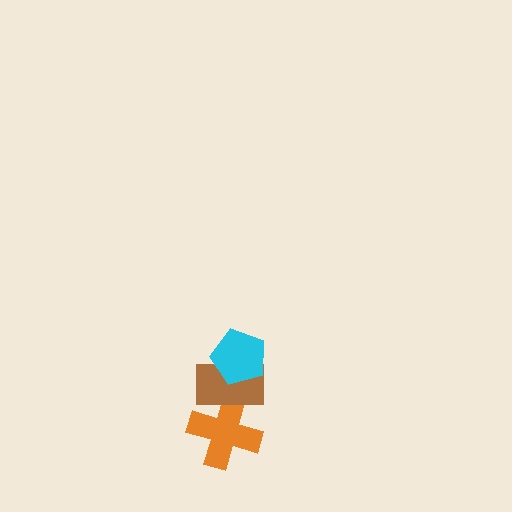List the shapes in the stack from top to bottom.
From top to bottom: the cyan pentagon, the brown rectangle, the orange cross.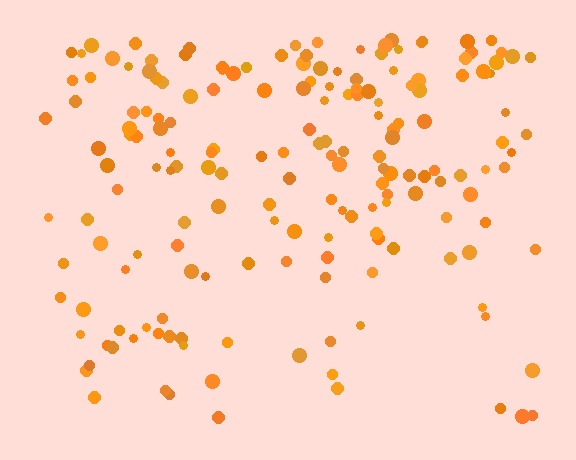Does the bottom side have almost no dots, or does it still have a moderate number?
Still a moderate number, just noticeably fewer than the top.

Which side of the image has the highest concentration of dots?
The top.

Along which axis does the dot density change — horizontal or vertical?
Vertical.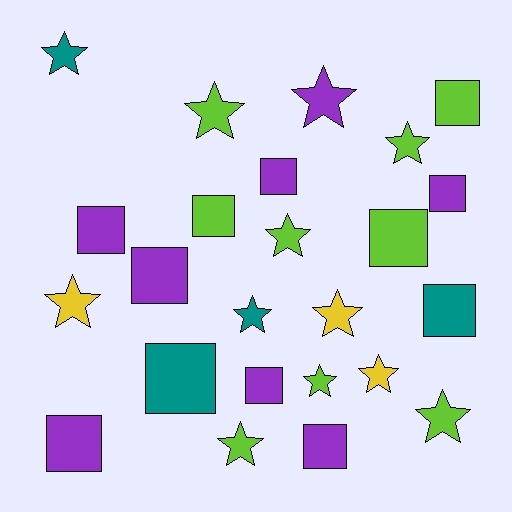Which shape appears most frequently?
Square, with 12 objects.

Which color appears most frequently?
Lime, with 9 objects.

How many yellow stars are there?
There are 3 yellow stars.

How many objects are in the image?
There are 24 objects.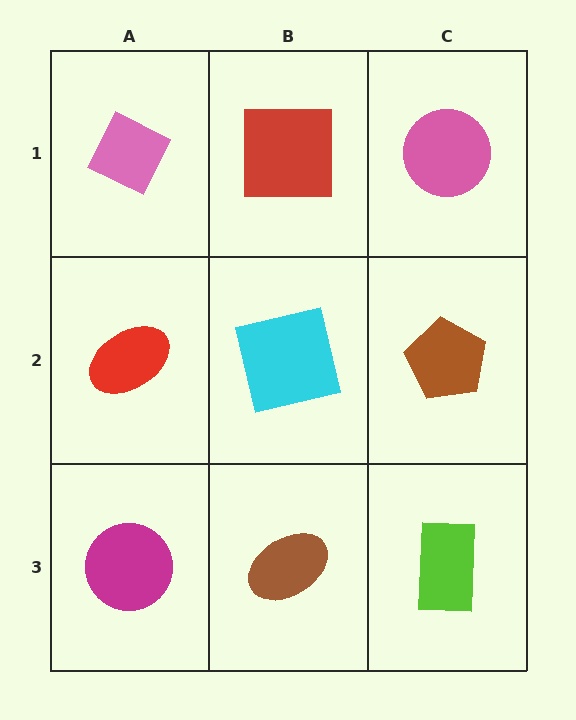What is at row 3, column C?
A lime rectangle.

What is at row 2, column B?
A cyan square.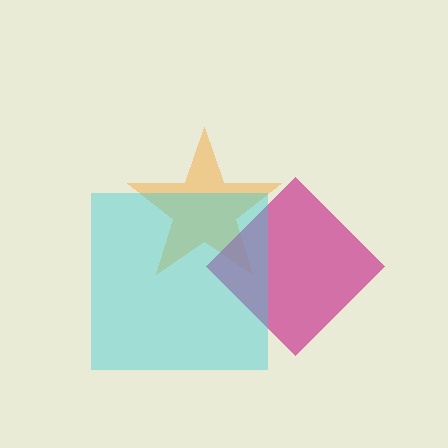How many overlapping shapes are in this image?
There are 3 overlapping shapes in the image.